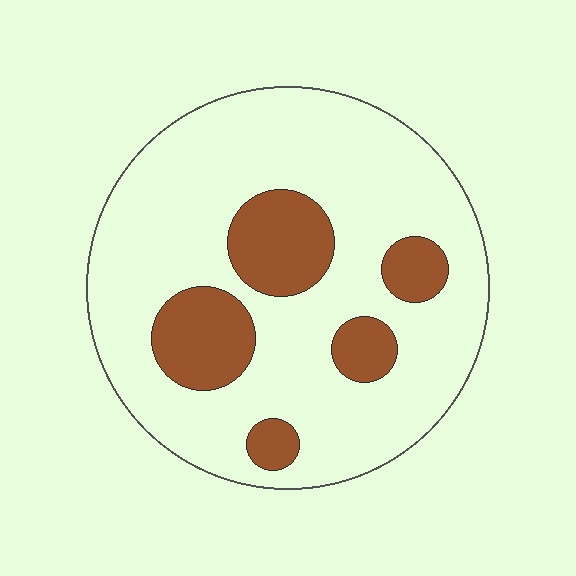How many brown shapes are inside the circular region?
5.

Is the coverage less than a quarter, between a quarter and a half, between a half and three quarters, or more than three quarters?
Less than a quarter.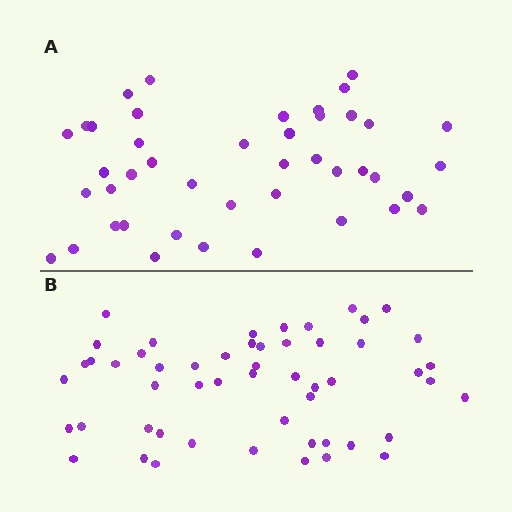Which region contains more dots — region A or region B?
Region B (the bottom region) has more dots.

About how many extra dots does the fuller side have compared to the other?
Region B has roughly 10 or so more dots than region A.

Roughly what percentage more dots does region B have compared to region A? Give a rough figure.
About 25% more.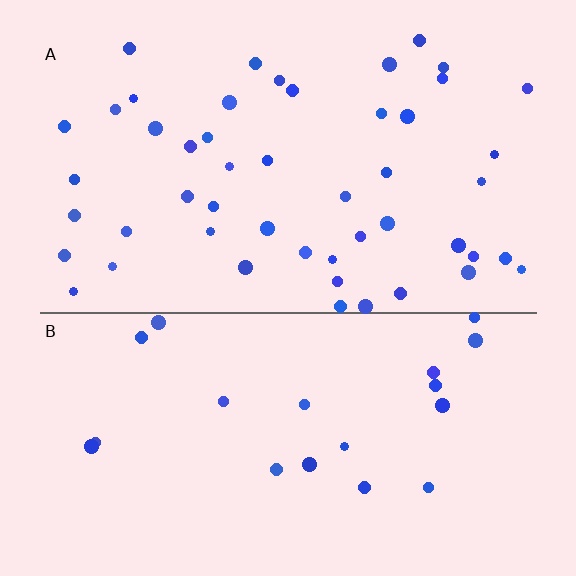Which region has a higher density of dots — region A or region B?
A (the top).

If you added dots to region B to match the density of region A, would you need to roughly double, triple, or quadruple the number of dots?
Approximately triple.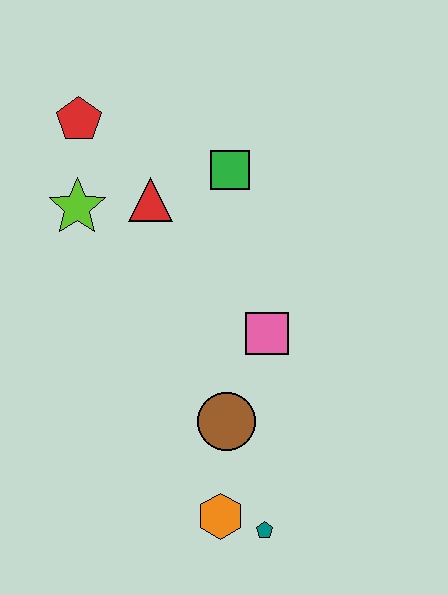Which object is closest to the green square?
The red triangle is closest to the green square.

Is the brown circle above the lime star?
No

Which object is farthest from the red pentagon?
The teal pentagon is farthest from the red pentagon.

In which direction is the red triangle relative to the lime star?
The red triangle is to the right of the lime star.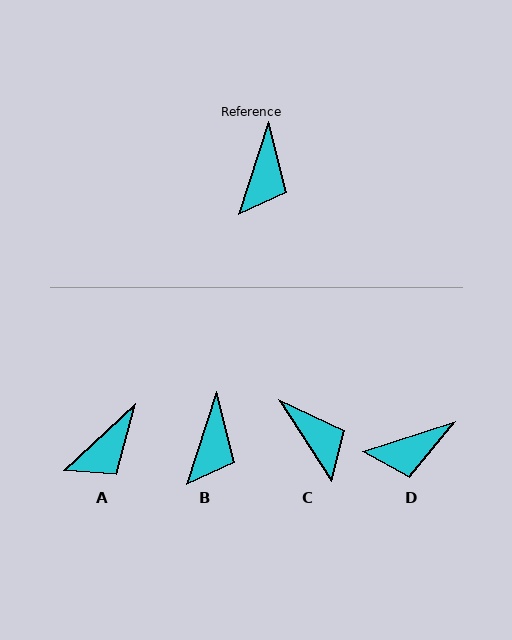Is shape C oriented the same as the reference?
No, it is off by about 51 degrees.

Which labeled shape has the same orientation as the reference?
B.